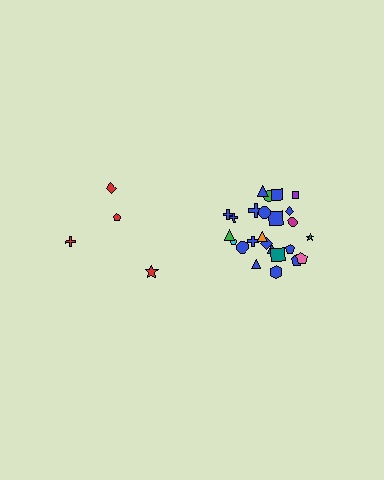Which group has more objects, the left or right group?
The right group.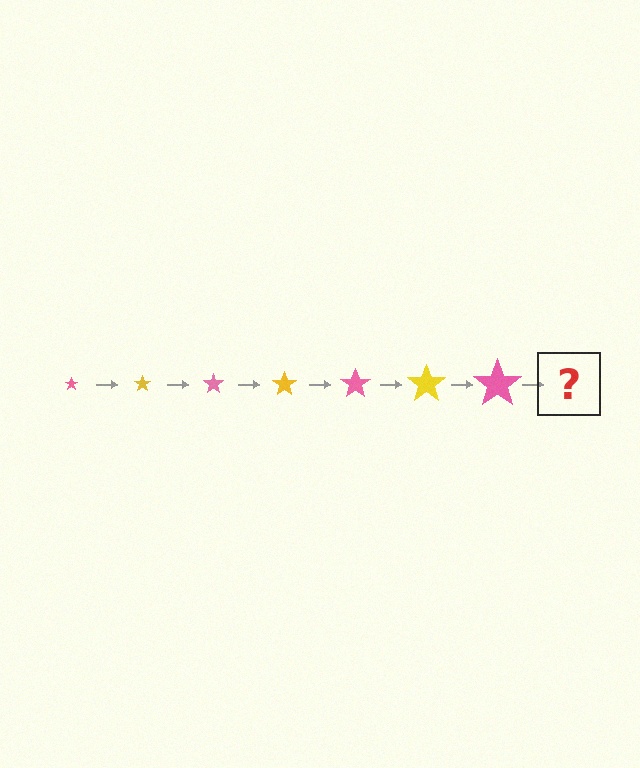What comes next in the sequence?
The next element should be a yellow star, larger than the previous one.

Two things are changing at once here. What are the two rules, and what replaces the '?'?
The two rules are that the star grows larger each step and the color cycles through pink and yellow. The '?' should be a yellow star, larger than the previous one.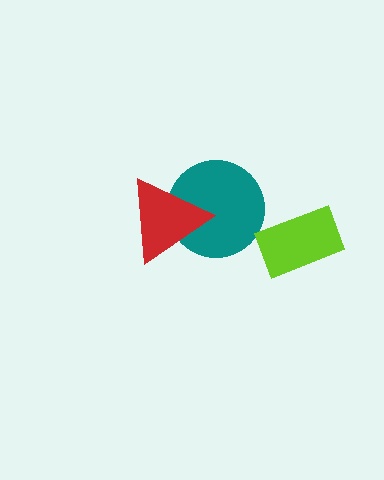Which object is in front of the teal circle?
The red triangle is in front of the teal circle.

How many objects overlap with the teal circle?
1 object overlaps with the teal circle.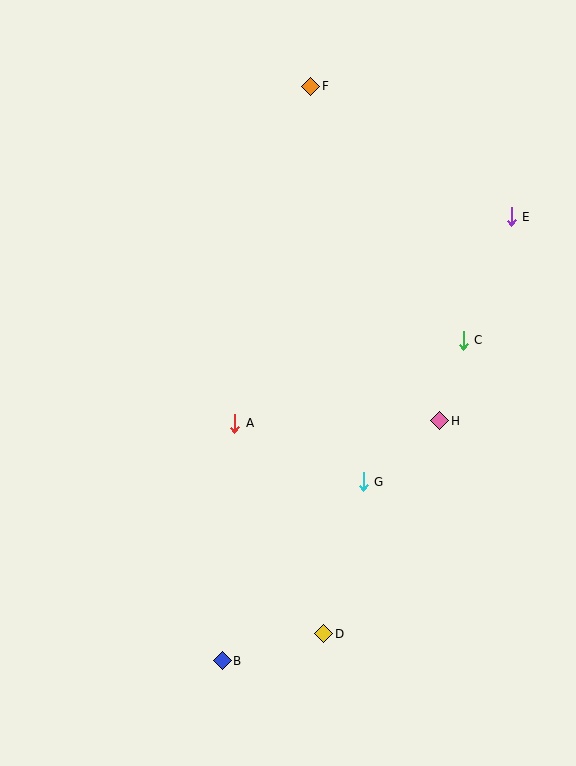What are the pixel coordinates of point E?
Point E is at (511, 217).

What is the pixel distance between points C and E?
The distance between C and E is 133 pixels.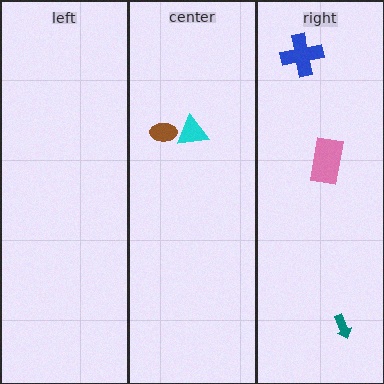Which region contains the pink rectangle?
The right region.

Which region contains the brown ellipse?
The center region.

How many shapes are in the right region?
3.